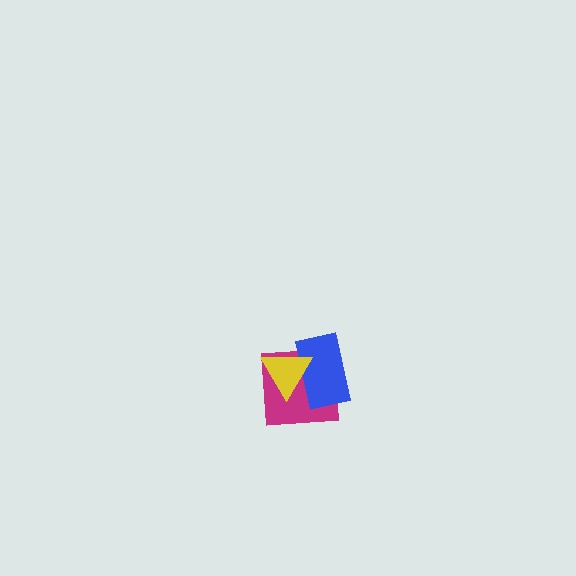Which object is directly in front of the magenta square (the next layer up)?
The blue rectangle is directly in front of the magenta square.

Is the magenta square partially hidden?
Yes, it is partially covered by another shape.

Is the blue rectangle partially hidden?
Yes, it is partially covered by another shape.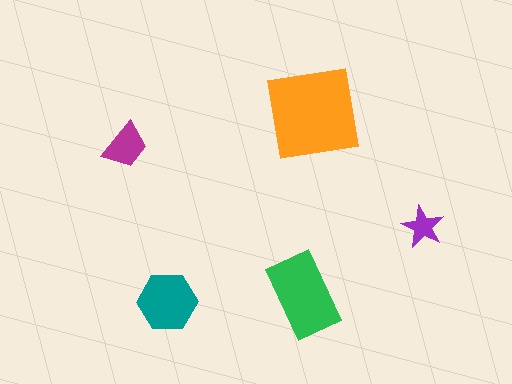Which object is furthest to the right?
The purple star is rightmost.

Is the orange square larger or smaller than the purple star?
Larger.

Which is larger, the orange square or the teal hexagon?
The orange square.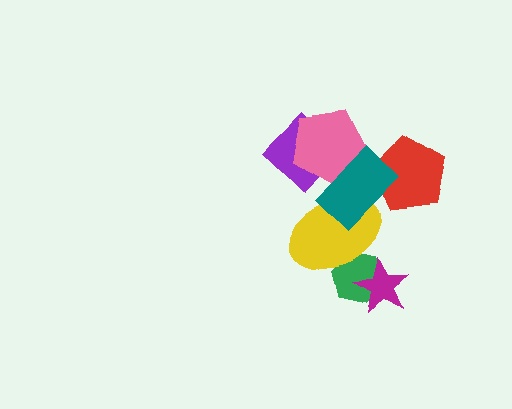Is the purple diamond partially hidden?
Yes, it is partially covered by another shape.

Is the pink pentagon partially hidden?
Yes, it is partially covered by another shape.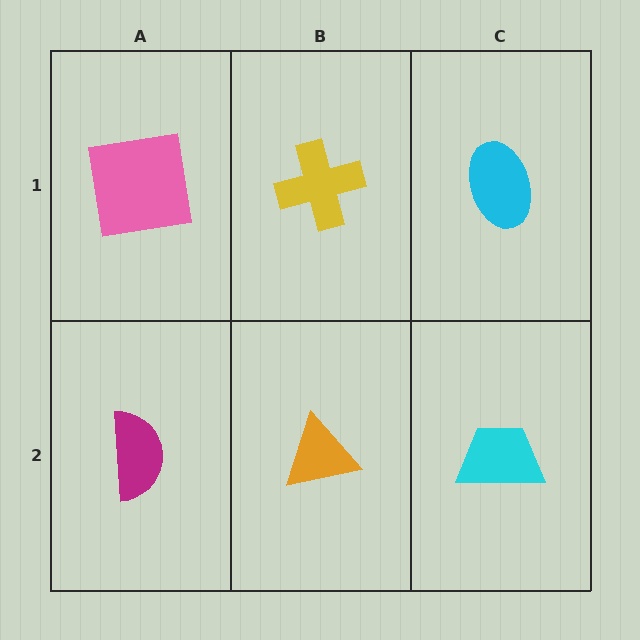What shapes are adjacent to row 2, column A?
A pink square (row 1, column A), an orange triangle (row 2, column B).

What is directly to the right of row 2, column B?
A cyan trapezoid.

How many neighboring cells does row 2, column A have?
2.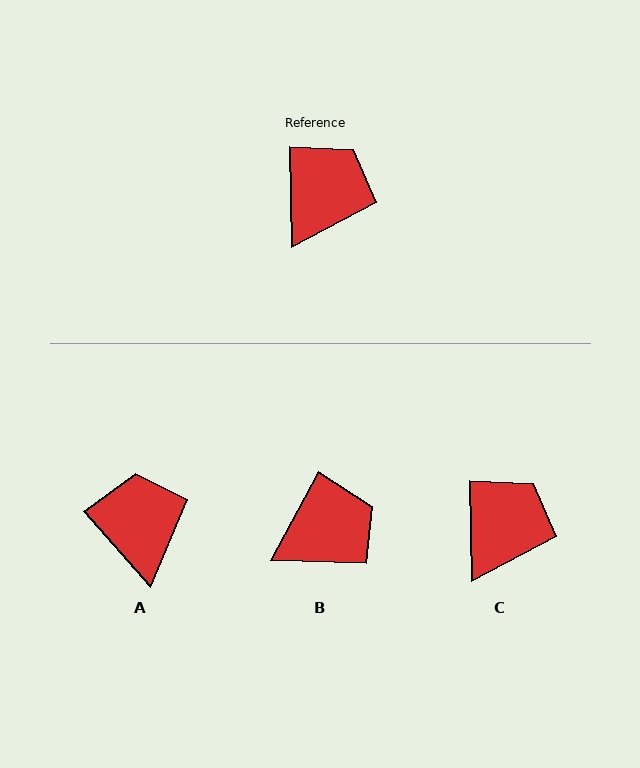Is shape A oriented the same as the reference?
No, it is off by about 40 degrees.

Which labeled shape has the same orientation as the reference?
C.